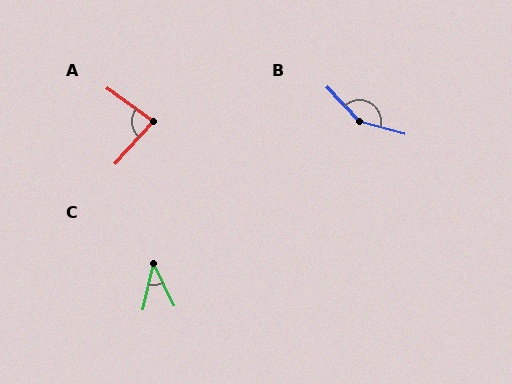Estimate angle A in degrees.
Approximately 84 degrees.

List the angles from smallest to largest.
C (38°), A (84°), B (149°).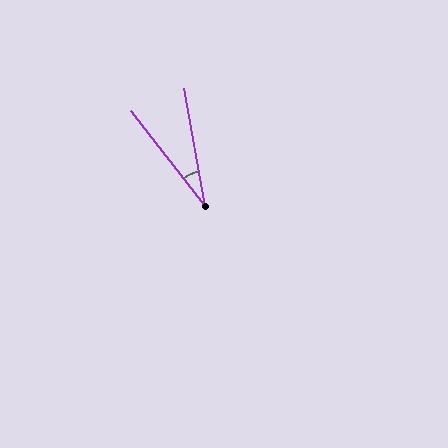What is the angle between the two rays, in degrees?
Approximately 28 degrees.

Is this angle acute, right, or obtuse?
It is acute.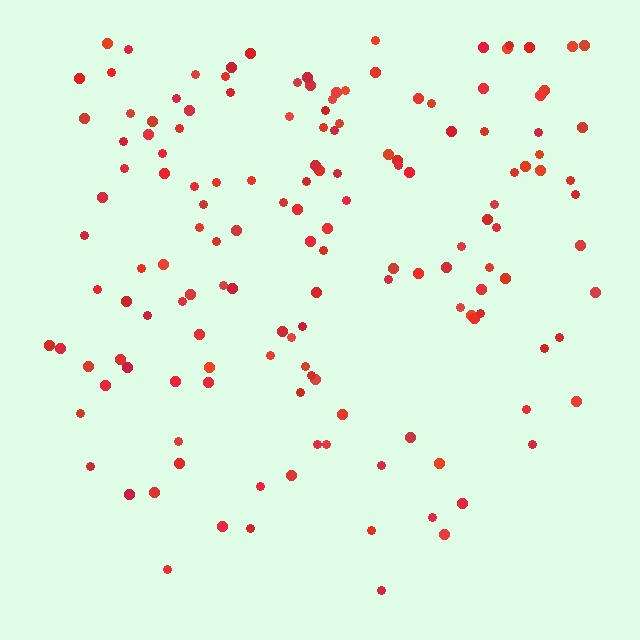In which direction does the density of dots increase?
From bottom to top, with the top side densest.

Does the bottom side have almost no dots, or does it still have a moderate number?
Still a moderate number, just noticeably fewer than the top.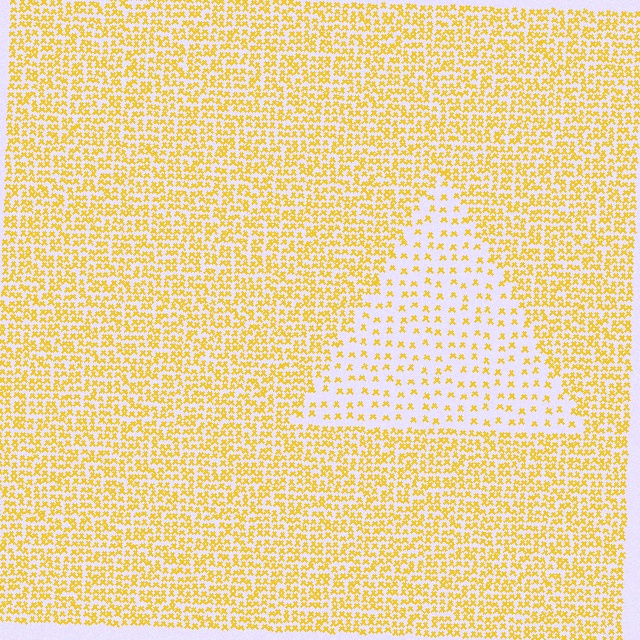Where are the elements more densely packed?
The elements are more densely packed outside the triangle boundary.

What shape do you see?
I see a triangle.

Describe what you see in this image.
The image contains small yellow elements arranged at two different densities. A triangle-shaped region is visible where the elements are less densely packed than the surrounding area.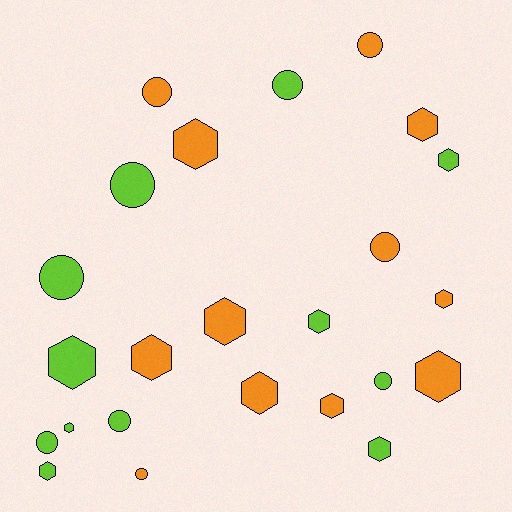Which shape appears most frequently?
Hexagon, with 14 objects.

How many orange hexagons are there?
There are 8 orange hexagons.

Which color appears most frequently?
Orange, with 12 objects.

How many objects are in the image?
There are 24 objects.